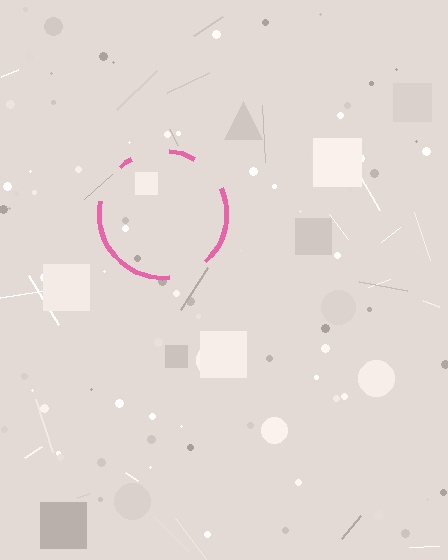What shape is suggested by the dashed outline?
The dashed outline suggests a circle.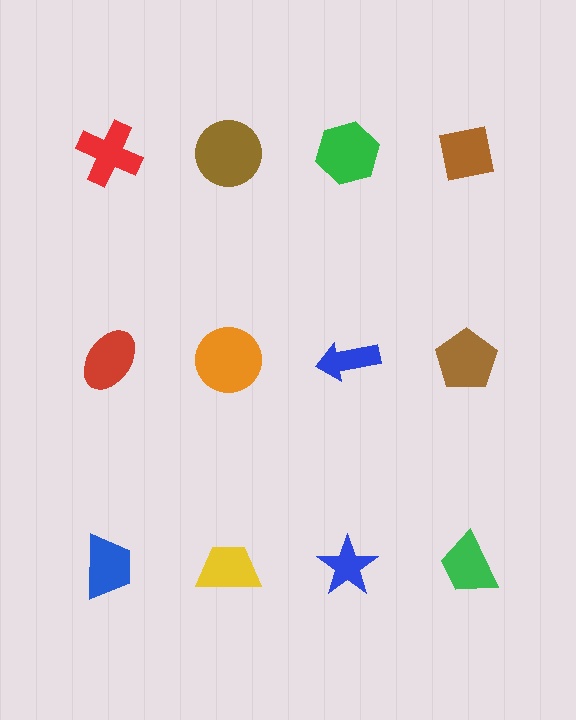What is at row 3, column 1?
A blue trapezoid.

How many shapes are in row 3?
4 shapes.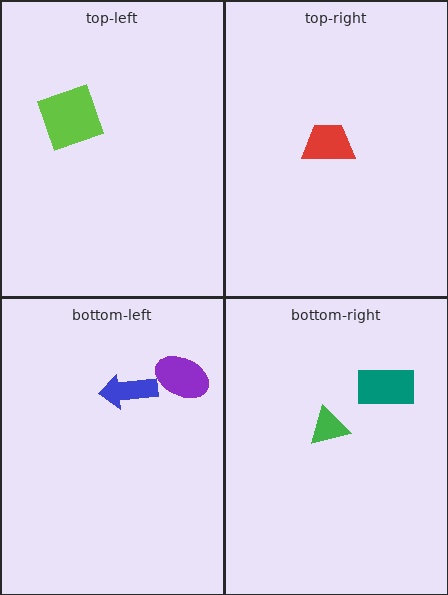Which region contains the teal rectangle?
The bottom-right region.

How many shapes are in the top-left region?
1.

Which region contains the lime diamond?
The top-left region.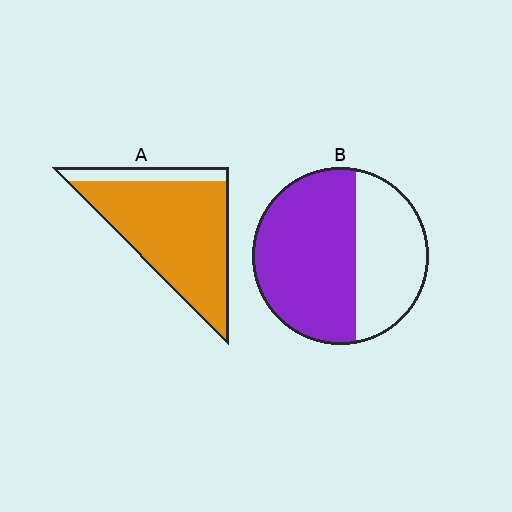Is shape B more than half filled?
Yes.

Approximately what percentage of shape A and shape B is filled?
A is approximately 85% and B is approximately 60%.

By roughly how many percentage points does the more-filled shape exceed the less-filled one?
By roughly 25 percentage points (A over B).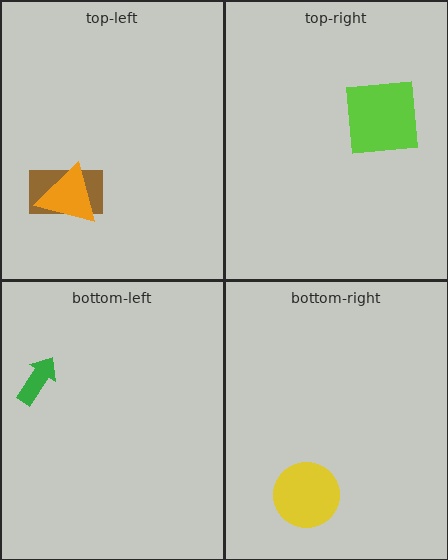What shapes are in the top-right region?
The lime square.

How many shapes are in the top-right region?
1.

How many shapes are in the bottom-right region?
1.